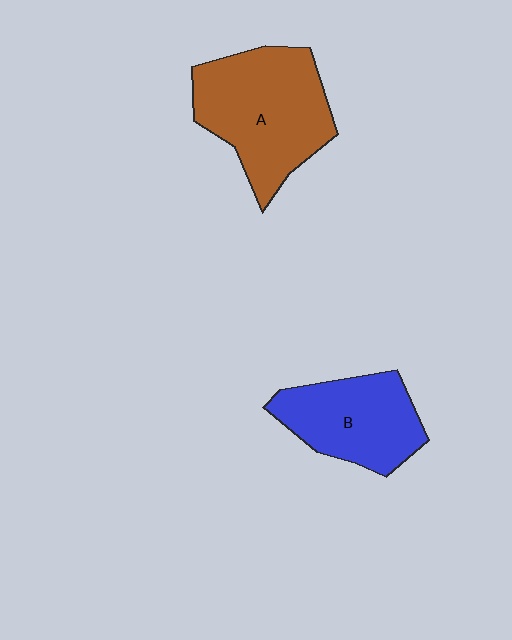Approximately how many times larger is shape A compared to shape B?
Approximately 1.4 times.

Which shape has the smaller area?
Shape B (blue).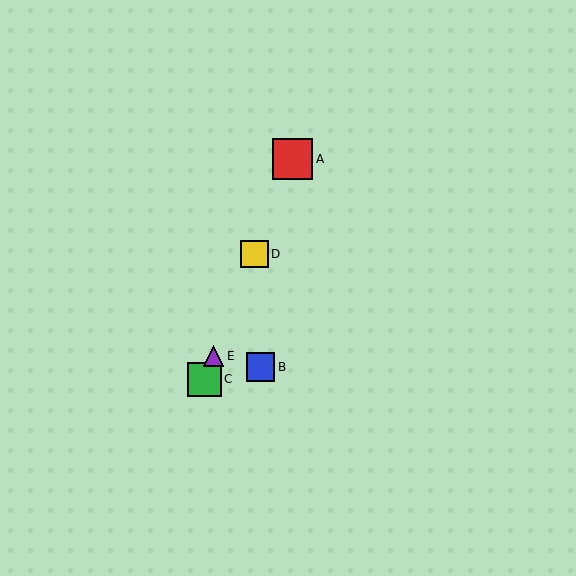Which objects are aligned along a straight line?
Objects A, C, D, E are aligned along a straight line.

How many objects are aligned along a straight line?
4 objects (A, C, D, E) are aligned along a straight line.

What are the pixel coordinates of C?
Object C is at (205, 379).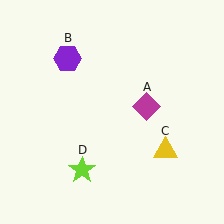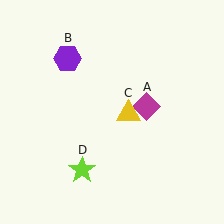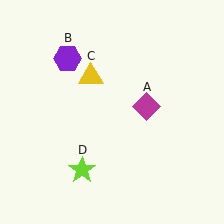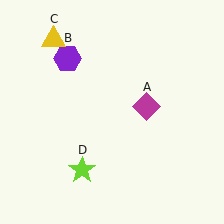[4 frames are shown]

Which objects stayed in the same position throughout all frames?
Magenta diamond (object A) and purple hexagon (object B) and lime star (object D) remained stationary.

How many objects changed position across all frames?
1 object changed position: yellow triangle (object C).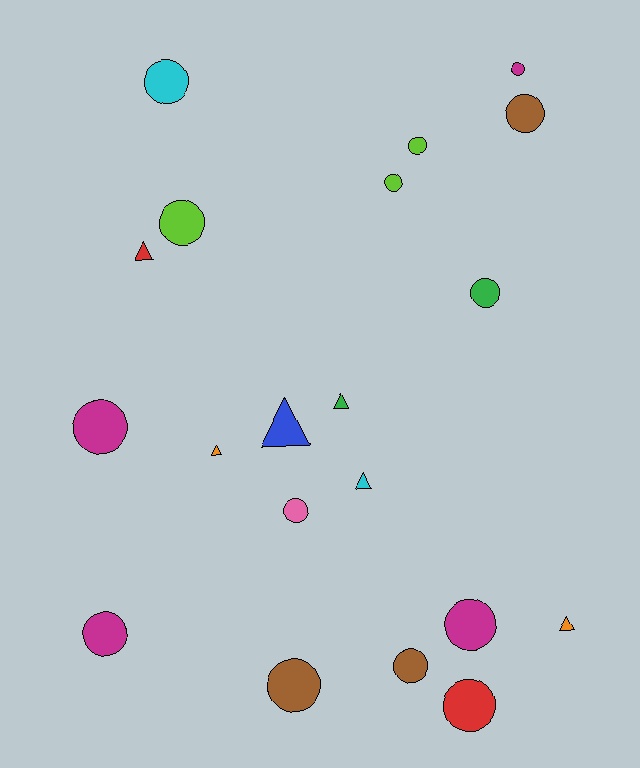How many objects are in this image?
There are 20 objects.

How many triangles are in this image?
There are 6 triangles.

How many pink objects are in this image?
There is 1 pink object.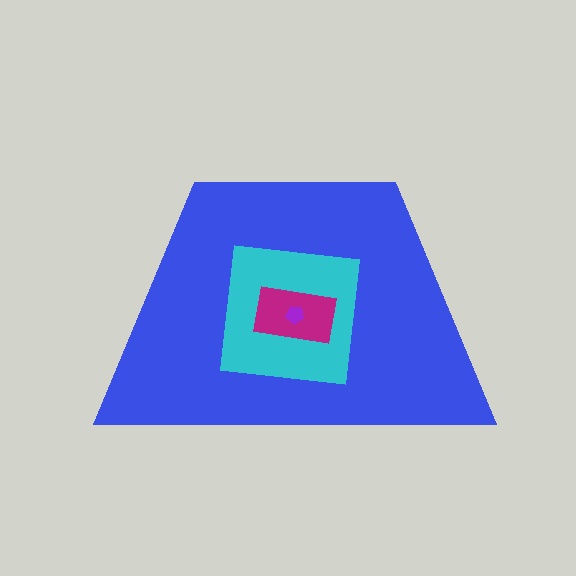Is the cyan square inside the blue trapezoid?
Yes.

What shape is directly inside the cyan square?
The magenta rectangle.